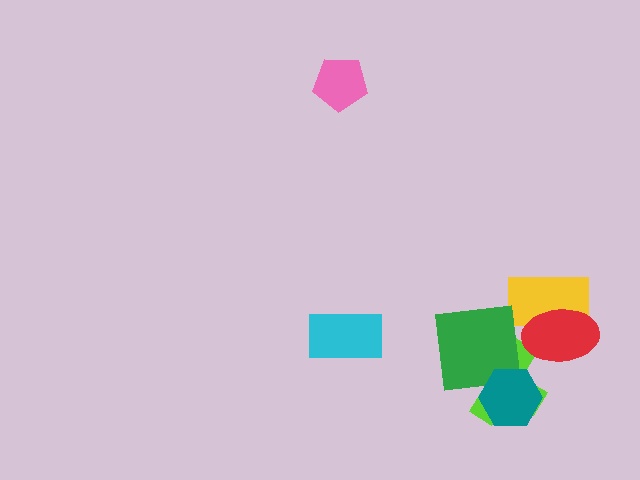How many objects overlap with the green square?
2 objects overlap with the green square.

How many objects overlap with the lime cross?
3 objects overlap with the lime cross.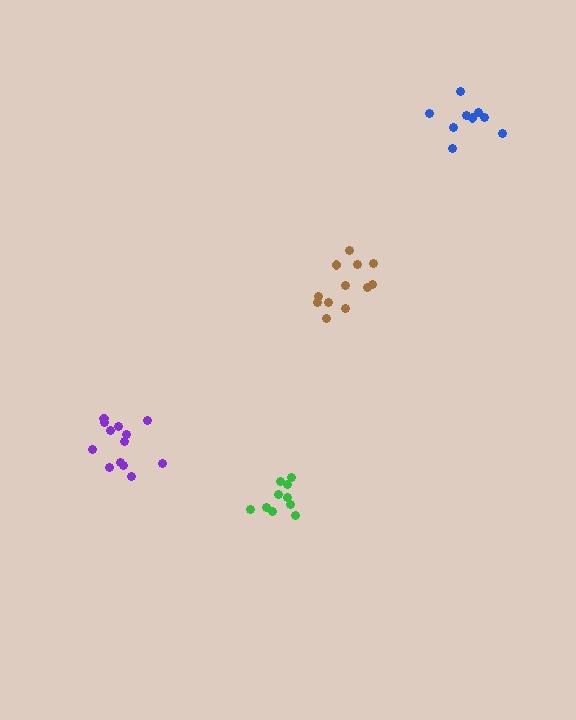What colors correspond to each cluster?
The clusters are colored: brown, purple, green, blue.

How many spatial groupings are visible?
There are 4 spatial groupings.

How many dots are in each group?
Group 1: 12 dots, Group 2: 13 dots, Group 3: 10 dots, Group 4: 9 dots (44 total).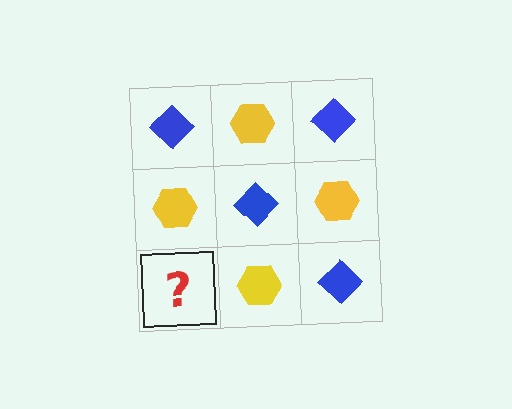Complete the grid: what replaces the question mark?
The question mark should be replaced with a blue diamond.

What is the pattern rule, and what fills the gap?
The rule is that it alternates blue diamond and yellow hexagon in a checkerboard pattern. The gap should be filled with a blue diamond.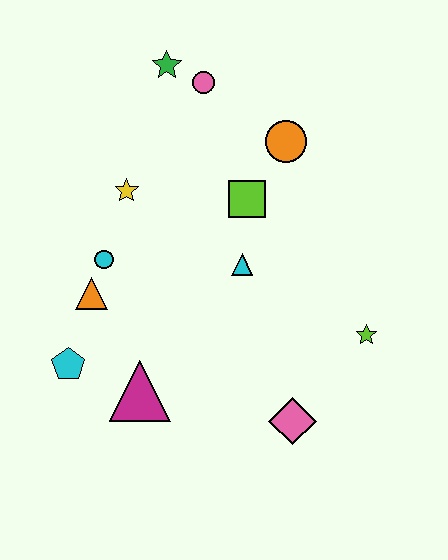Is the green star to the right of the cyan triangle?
No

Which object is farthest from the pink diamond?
The green star is farthest from the pink diamond.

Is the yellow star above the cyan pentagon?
Yes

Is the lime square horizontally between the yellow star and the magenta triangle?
No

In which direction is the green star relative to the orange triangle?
The green star is above the orange triangle.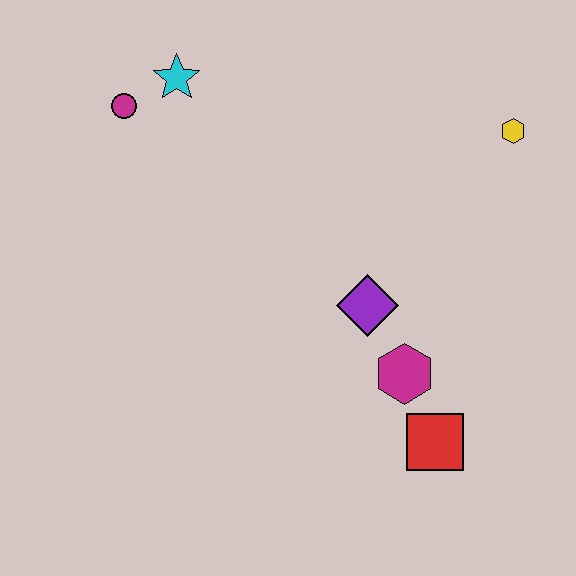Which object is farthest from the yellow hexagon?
The magenta circle is farthest from the yellow hexagon.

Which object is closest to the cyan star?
The magenta circle is closest to the cyan star.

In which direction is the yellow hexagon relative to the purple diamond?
The yellow hexagon is above the purple diamond.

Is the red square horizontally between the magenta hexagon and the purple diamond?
No